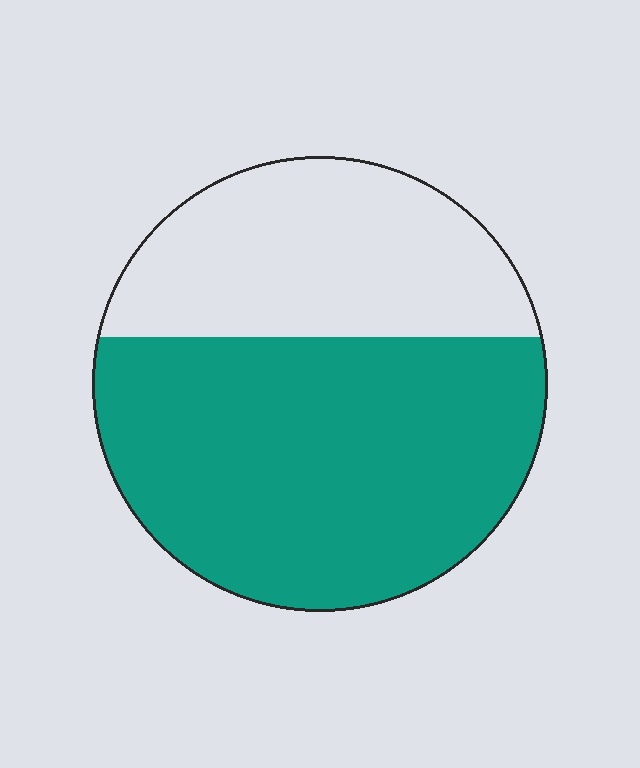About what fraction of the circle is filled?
About five eighths (5/8).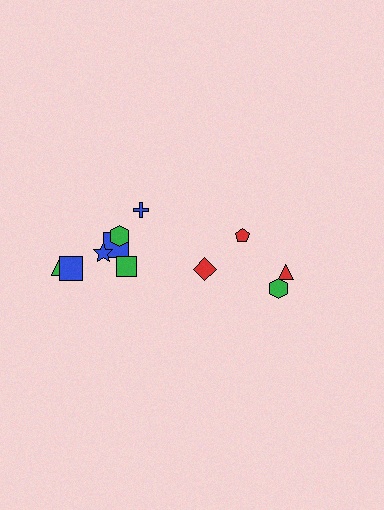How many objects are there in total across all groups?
There are 11 objects.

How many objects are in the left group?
There are 7 objects.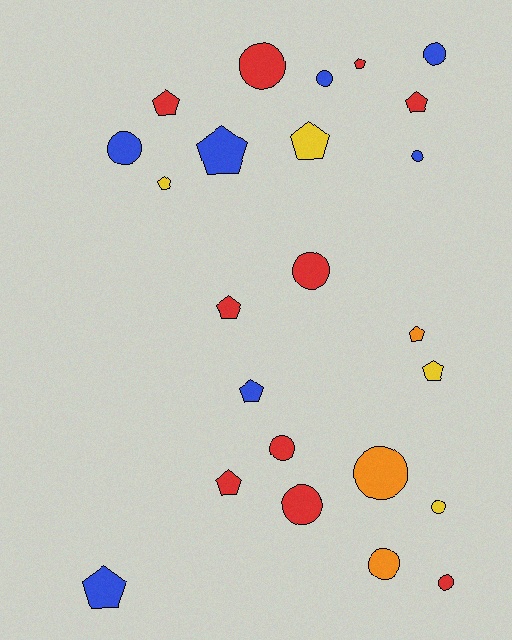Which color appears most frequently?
Red, with 10 objects.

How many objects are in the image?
There are 24 objects.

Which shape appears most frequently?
Pentagon, with 12 objects.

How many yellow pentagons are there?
There are 3 yellow pentagons.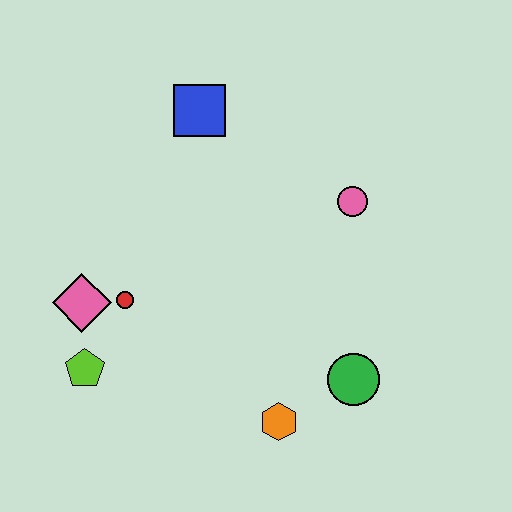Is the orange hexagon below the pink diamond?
Yes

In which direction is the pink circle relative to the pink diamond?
The pink circle is to the right of the pink diamond.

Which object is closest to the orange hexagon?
The green circle is closest to the orange hexagon.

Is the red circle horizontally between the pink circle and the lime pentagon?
Yes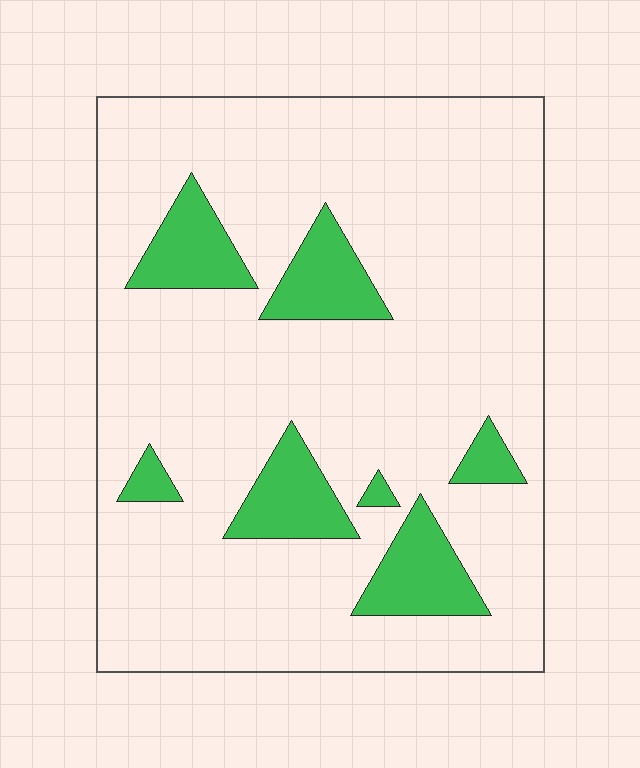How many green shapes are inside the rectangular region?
7.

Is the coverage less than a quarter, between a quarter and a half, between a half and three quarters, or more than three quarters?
Less than a quarter.